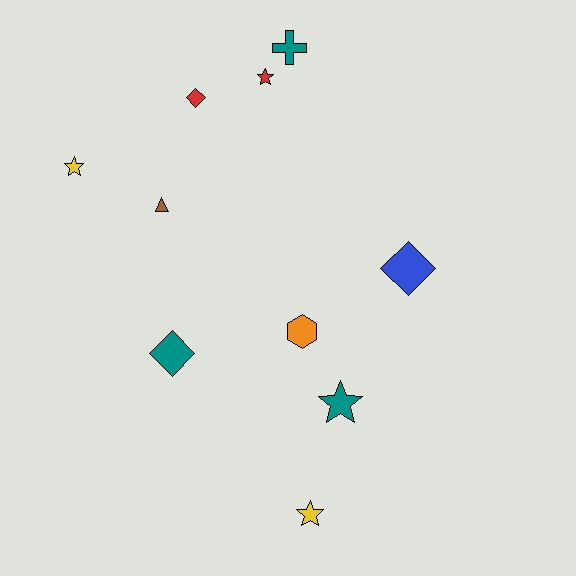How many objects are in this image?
There are 10 objects.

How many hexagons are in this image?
There is 1 hexagon.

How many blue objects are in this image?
There is 1 blue object.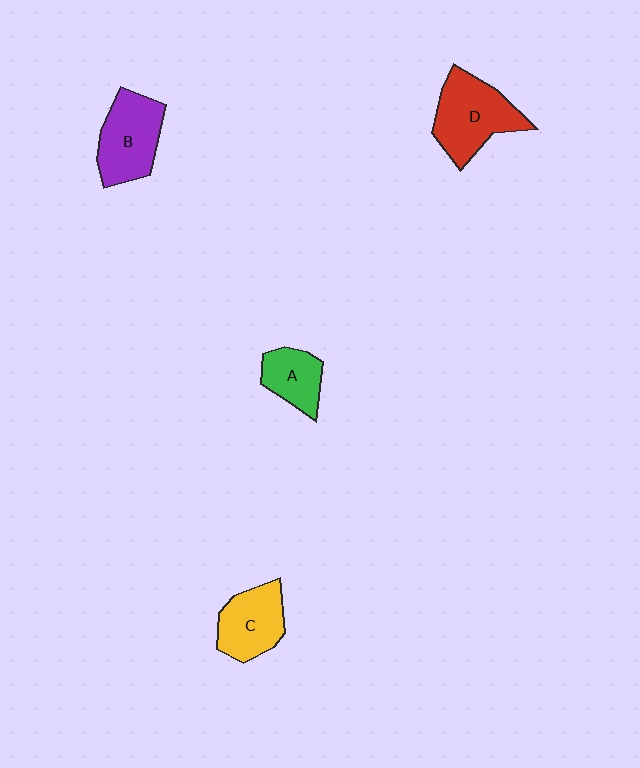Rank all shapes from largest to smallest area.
From largest to smallest: D (red), B (purple), C (yellow), A (green).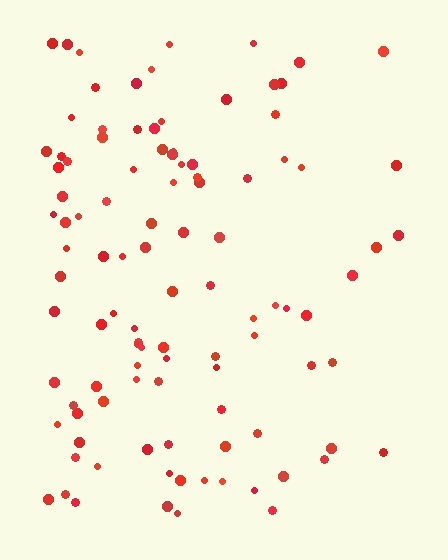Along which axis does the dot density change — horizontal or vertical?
Horizontal.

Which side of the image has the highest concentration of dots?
The left.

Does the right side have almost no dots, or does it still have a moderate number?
Still a moderate number, just noticeably fewer than the left.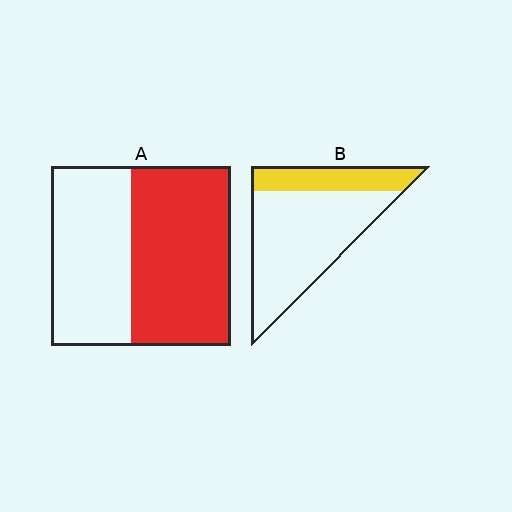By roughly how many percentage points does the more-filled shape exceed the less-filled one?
By roughly 30 percentage points (A over B).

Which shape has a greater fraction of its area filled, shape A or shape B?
Shape A.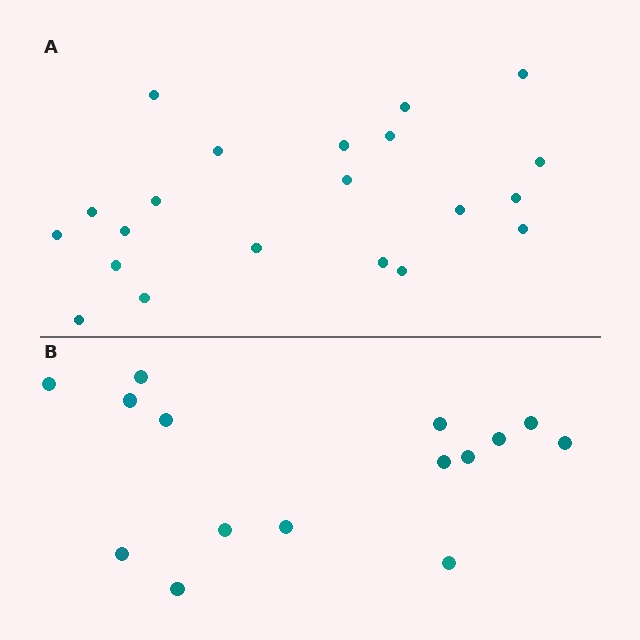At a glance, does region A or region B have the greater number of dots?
Region A (the top region) has more dots.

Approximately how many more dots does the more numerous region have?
Region A has about 6 more dots than region B.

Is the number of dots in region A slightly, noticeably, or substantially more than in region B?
Region A has noticeably more, but not dramatically so. The ratio is roughly 1.4 to 1.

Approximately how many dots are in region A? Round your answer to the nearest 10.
About 20 dots. (The exact count is 21, which rounds to 20.)